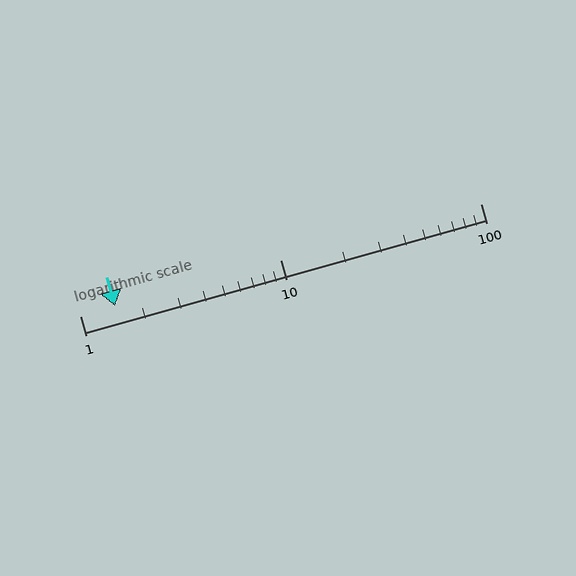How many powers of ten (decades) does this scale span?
The scale spans 2 decades, from 1 to 100.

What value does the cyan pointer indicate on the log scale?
The pointer indicates approximately 1.5.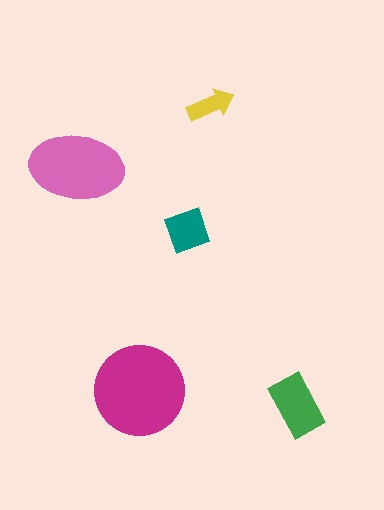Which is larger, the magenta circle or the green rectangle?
The magenta circle.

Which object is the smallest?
The yellow arrow.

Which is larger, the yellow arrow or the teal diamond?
The teal diamond.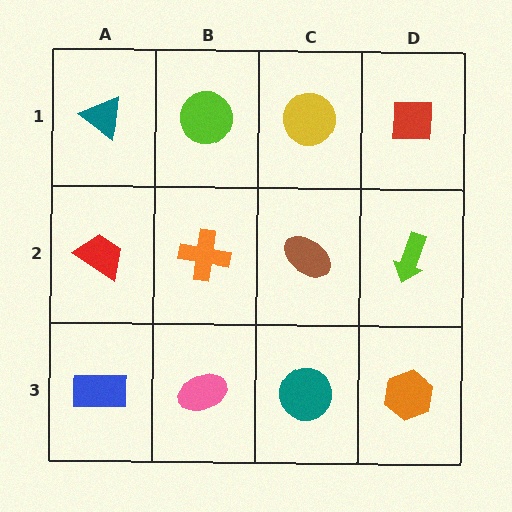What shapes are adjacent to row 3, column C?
A brown ellipse (row 2, column C), a pink ellipse (row 3, column B), an orange hexagon (row 3, column D).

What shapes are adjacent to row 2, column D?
A red square (row 1, column D), an orange hexagon (row 3, column D), a brown ellipse (row 2, column C).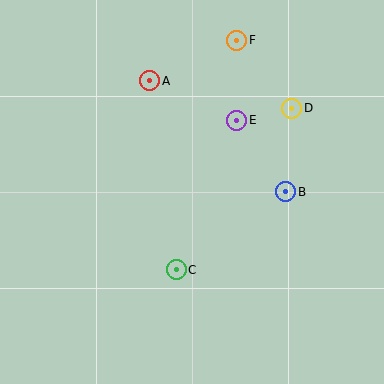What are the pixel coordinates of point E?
Point E is at (237, 120).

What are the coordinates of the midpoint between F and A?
The midpoint between F and A is at (193, 61).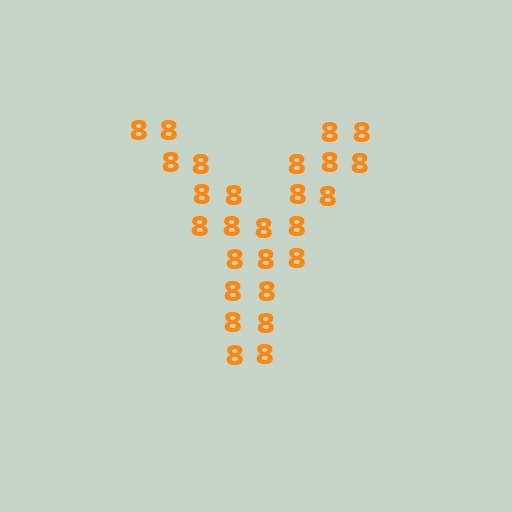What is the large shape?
The large shape is the letter Y.